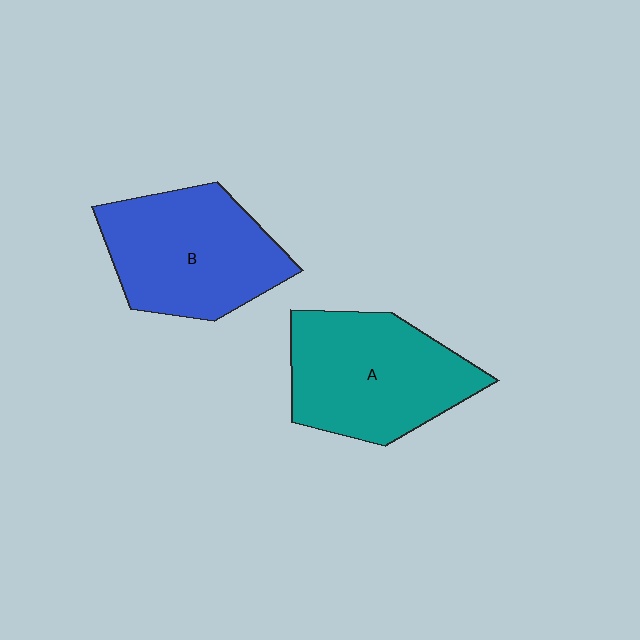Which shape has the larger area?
Shape A (teal).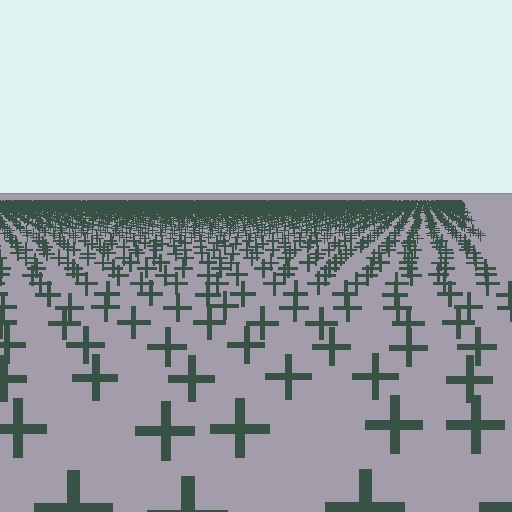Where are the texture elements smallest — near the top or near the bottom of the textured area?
Near the top.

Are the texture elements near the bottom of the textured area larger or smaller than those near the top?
Larger. Near the bottom, elements are closer to the viewer and appear at a bigger on-screen size.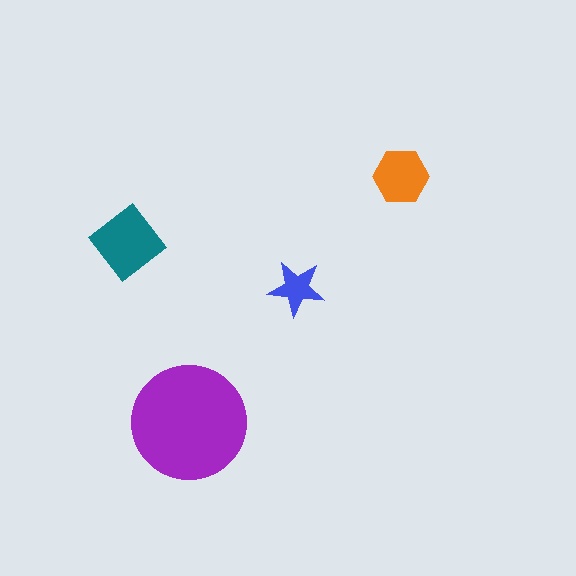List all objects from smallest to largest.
The blue star, the orange hexagon, the teal diamond, the purple circle.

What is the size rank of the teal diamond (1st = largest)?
2nd.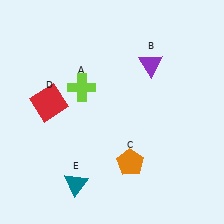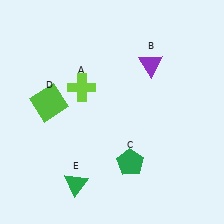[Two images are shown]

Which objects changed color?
C changed from orange to green. D changed from red to lime. E changed from teal to green.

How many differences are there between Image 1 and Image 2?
There are 3 differences between the two images.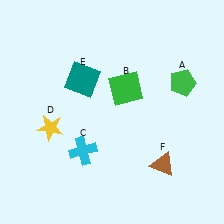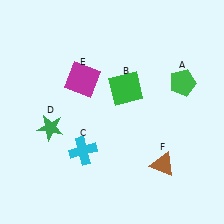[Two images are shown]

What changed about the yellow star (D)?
In Image 1, D is yellow. In Image 2, it changed to green.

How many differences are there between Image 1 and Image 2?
There are 2 differences between the two images.